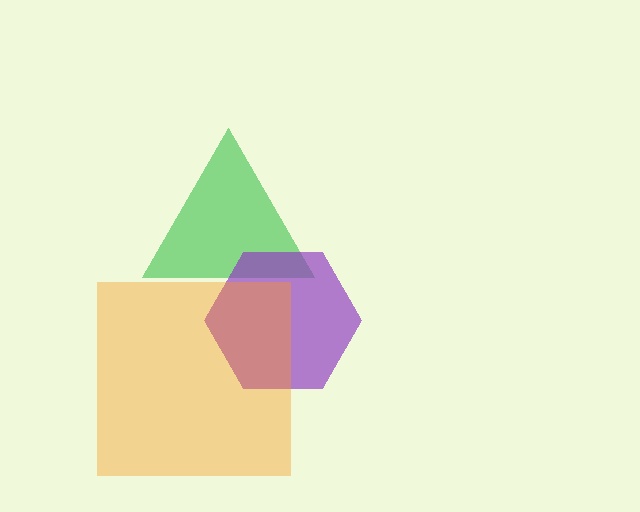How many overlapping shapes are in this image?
There are 3 overlapping shapes in the image.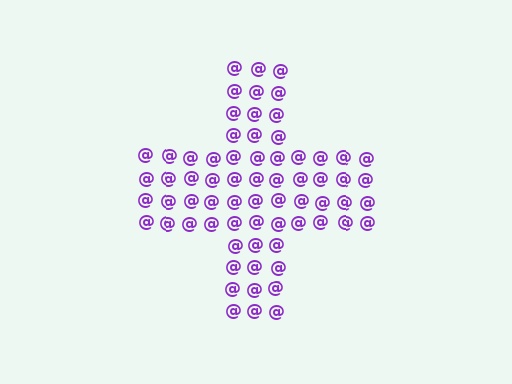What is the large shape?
The large shape is a cross.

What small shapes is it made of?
It is made of small at signs.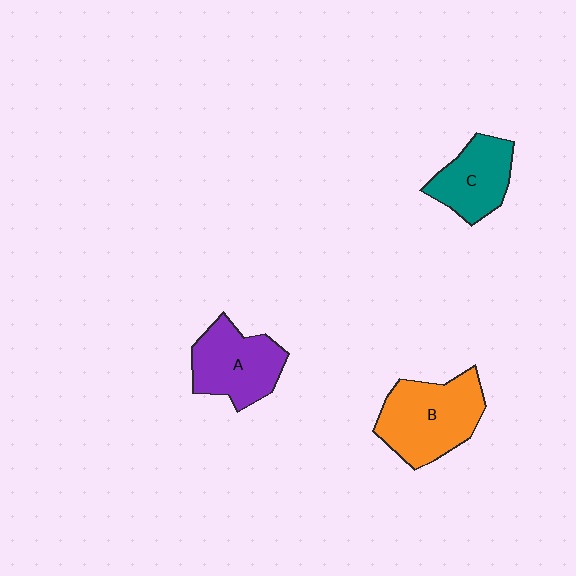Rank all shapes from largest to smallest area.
From largest to smallest: B (orange), A (purple), C (teal).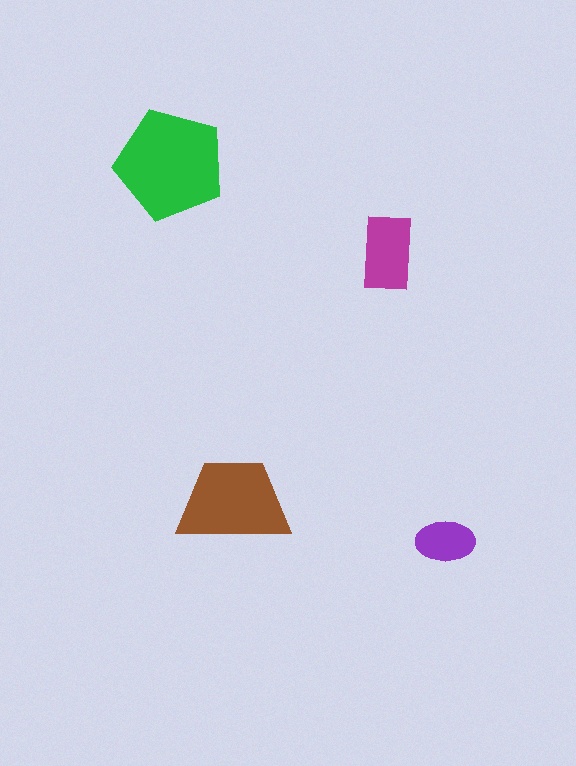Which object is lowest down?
The purple ellipse is bottommost.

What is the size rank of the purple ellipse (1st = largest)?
4th.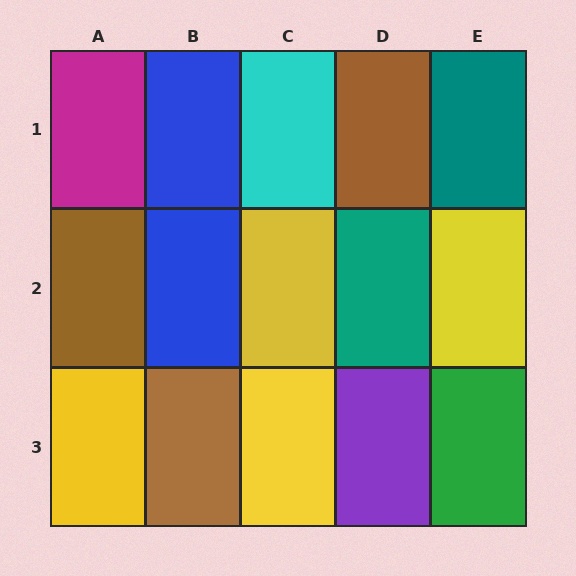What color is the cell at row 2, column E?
Yellow.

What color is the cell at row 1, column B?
Blue.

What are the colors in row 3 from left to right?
Yellow, brown, yellow, purple, green.